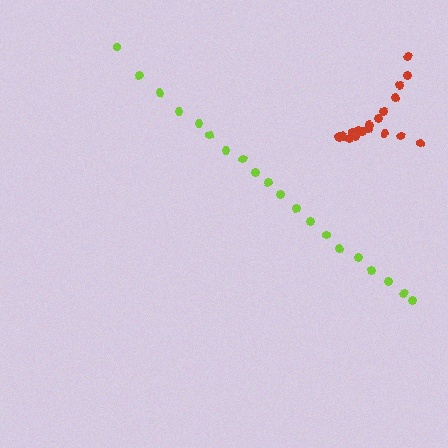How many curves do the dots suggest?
There are 2 distinct paths.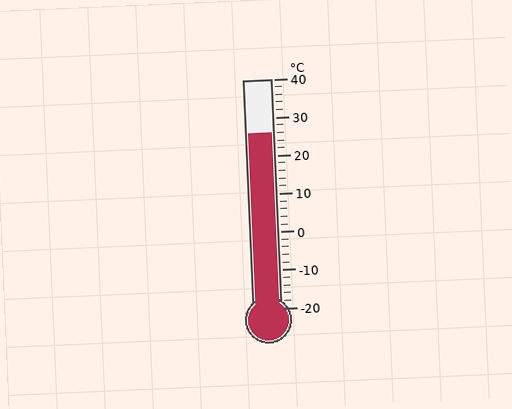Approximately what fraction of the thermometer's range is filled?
The thermometer is filled to approximately 75% of its range.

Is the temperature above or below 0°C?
The temperature is above 0°C.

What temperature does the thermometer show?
The thermometer shows approximately 26°C.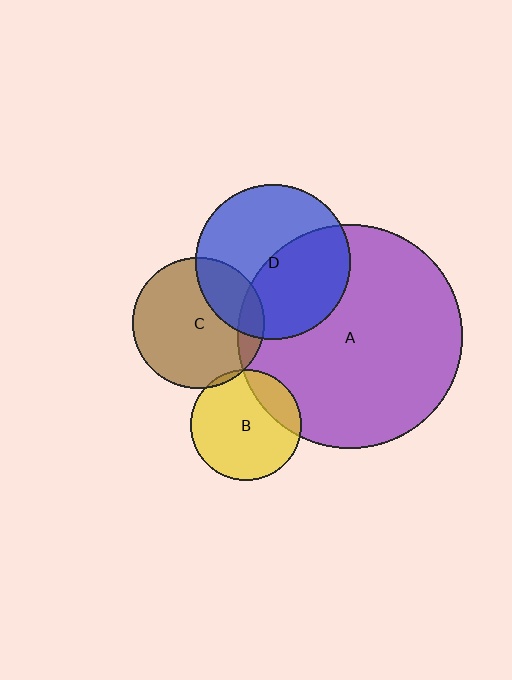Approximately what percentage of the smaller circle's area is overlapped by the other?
Approximately 25%.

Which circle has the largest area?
Circle A (purple).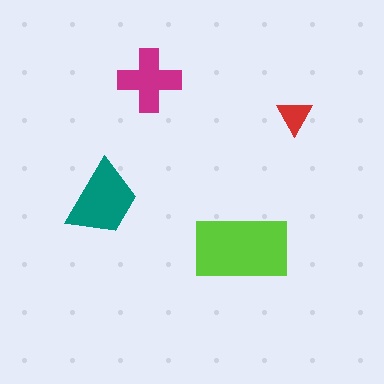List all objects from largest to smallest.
The lime rectangle, the teal trapezoid, the magenta cross, the red triangle.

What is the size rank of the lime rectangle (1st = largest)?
1st.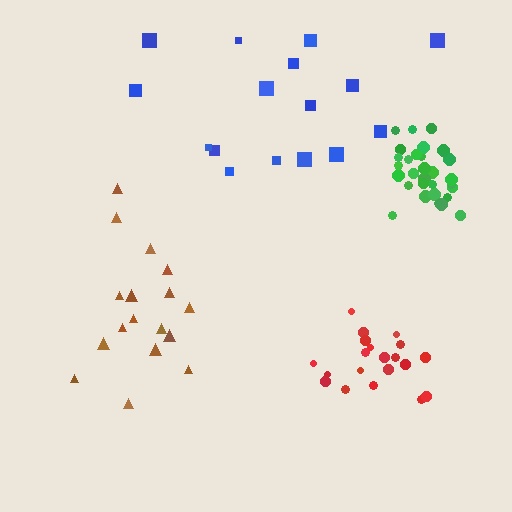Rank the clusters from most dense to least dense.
green, red, brown, blue.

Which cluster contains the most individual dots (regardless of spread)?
Green (31).